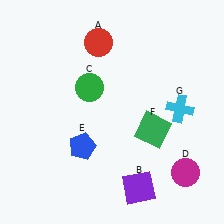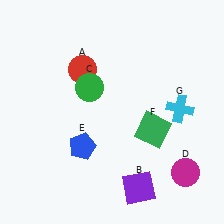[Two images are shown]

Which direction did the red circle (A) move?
The red circle (A) moved down.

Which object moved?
The red circle (A) moved down.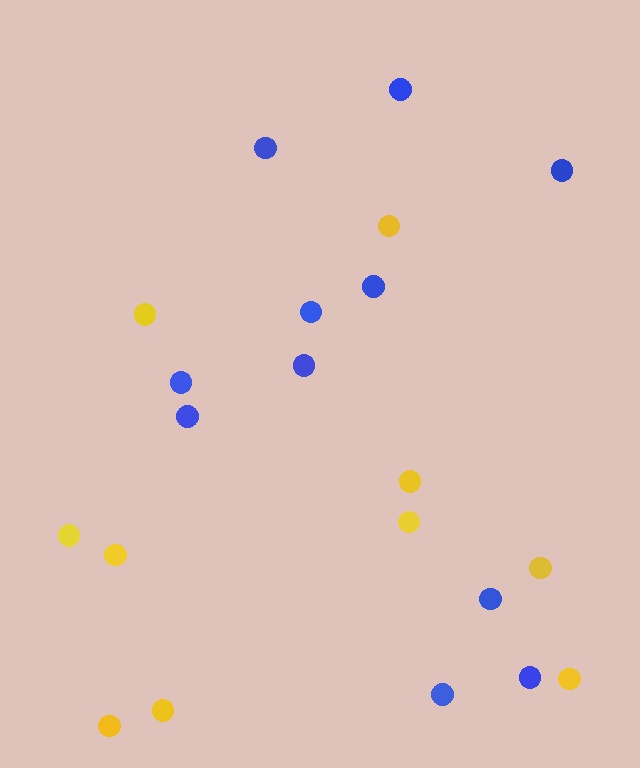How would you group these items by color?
There are 2 groups: one group of blue circles (11) and one group of yellow circles (10).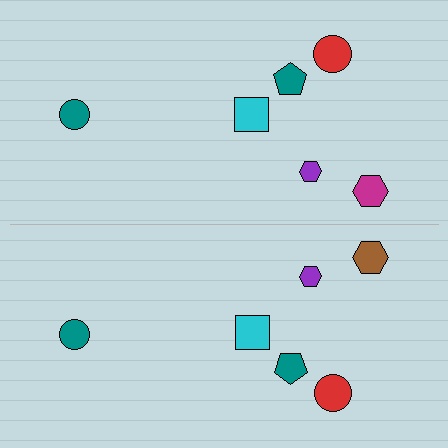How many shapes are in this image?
There are 12 shapes in this image.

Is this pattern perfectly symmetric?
No, the pattern is not perfectly symmetric. The brown hexagon on the bottom side breaks the symmetry — its mirror counterpart is magenta.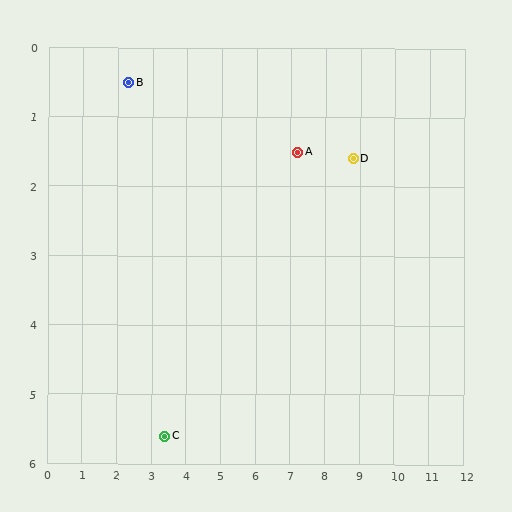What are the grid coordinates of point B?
Point B is at approximately (2.3, 0.5).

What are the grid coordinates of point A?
Point A is at approximately (7.2, 1.5).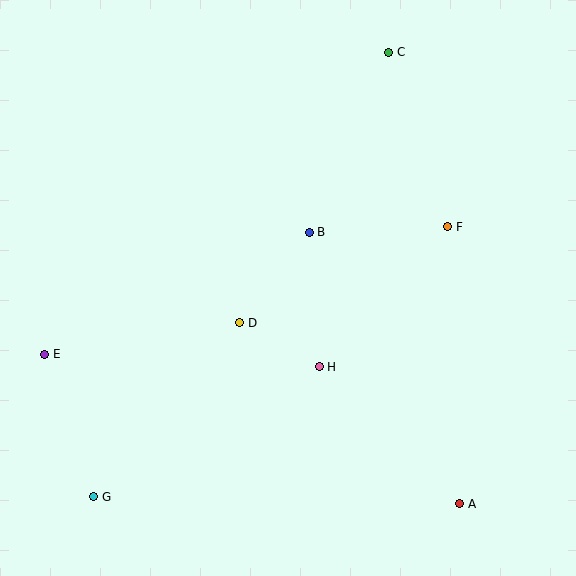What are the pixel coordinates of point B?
Point B is at (309, 232).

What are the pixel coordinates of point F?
Point F is at (448, 227).